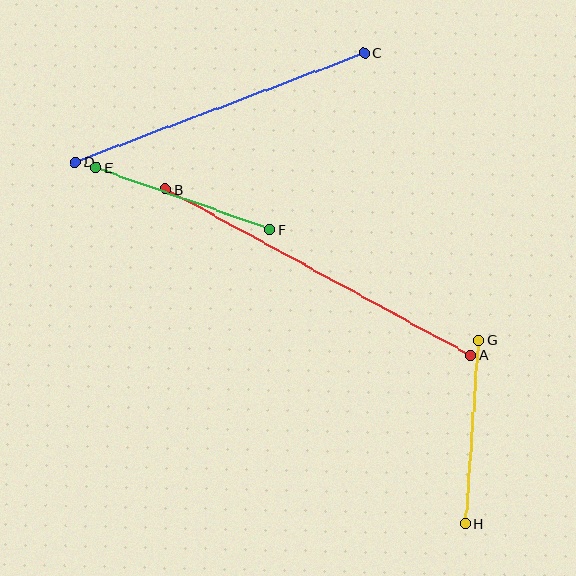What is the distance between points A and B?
The distance is approximately 346 pixels.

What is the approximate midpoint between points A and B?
The midpoint is at approximately (318, 272) pixels.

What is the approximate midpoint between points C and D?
The midpoint is at approximately (220, 107) pixels.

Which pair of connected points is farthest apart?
Points A and B are farthest apart.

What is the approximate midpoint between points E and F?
The midpoint is at approximately (183, 199) pixels.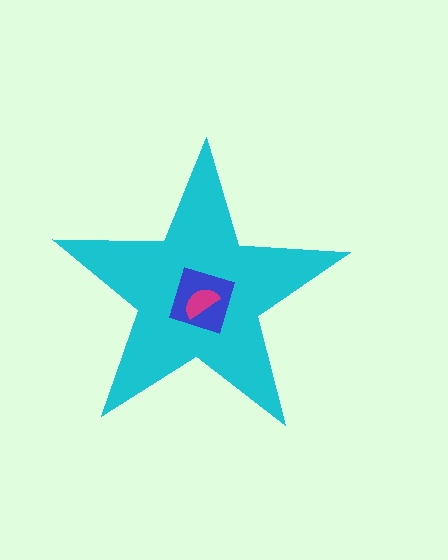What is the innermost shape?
The magenta semicircle.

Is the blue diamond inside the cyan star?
Yes.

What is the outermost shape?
The cyan star.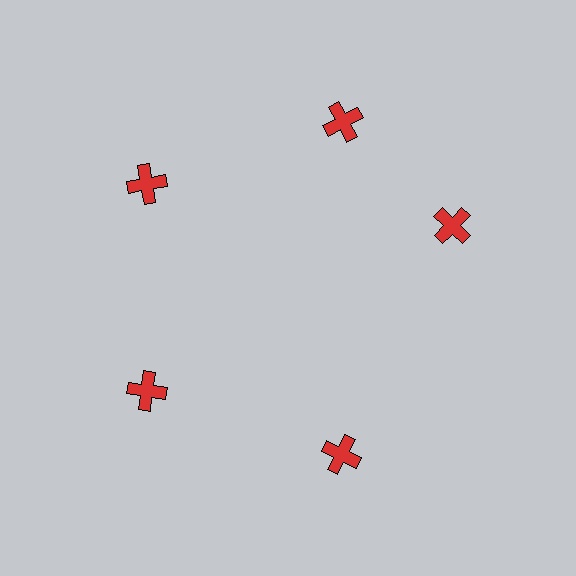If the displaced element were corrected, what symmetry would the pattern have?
It would have 5-fold rotational symmetry — the pattern would map onto itself every 72 degrees.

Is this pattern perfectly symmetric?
No. The 5 red crosses are arranged in a ring, but one element near the 3 o'clock position is rotated out of alignment along the ring, breaking the 5-fold rotational symmetry.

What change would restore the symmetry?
The symmetry would be restored by rotating it back into even spacing with its neighbors so that all 5 crosses sit at equal angles and equal distance from the center.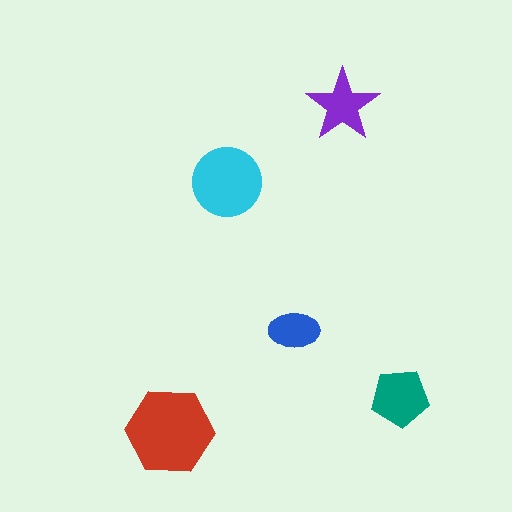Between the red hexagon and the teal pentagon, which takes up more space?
The red hexagon.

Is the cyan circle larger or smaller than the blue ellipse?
Larger.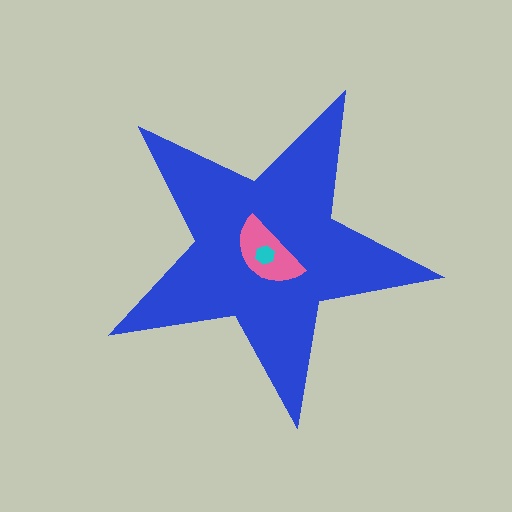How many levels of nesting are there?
3.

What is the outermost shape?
The blue star.